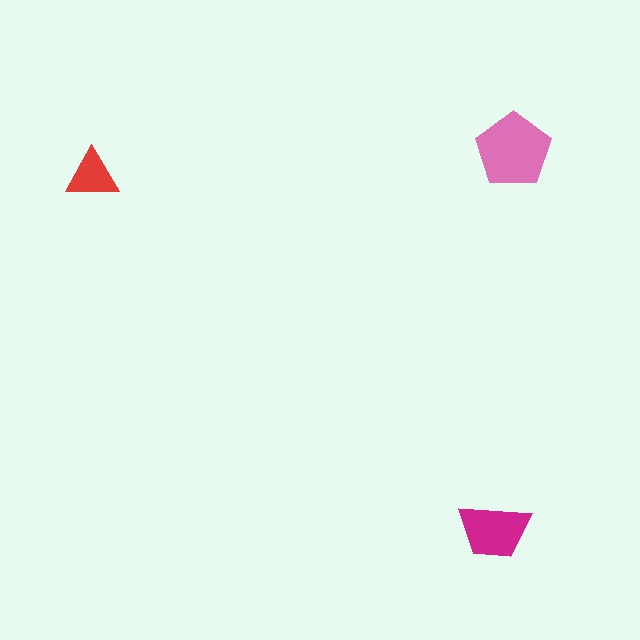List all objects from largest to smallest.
The pink pentagon, the magenta trapezoid, the red triangle.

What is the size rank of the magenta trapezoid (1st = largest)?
2nd.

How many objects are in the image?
There are 3 objects in the image.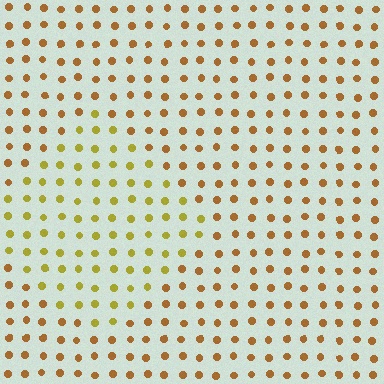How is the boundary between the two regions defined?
The boundary is defined purely by a slight shift in hue (about 30 degrees). Spacing, size, and orientation are identical on both sides.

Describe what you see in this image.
The image is filled with small brown elements in a uniform arrangement. A diamond-shaped region is visible where the elements are tinted to a slightly different hue, forming a subtle color boundary.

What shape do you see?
I see a diamond.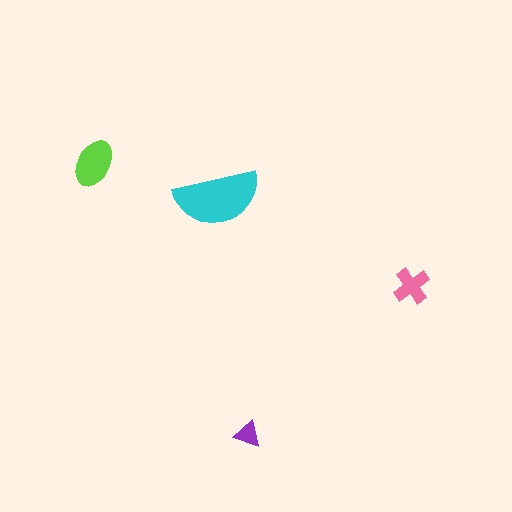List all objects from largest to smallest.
The cyan semicircle, the lime ellipse, the pink cross, the purple triangle.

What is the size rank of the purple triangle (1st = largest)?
4th.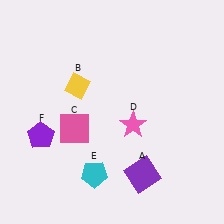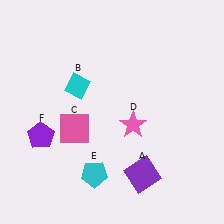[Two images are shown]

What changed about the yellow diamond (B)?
In Image 1, B is yellow. In Image 2, it changed to cyan.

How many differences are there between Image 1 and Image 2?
There is 1 difference between the two images.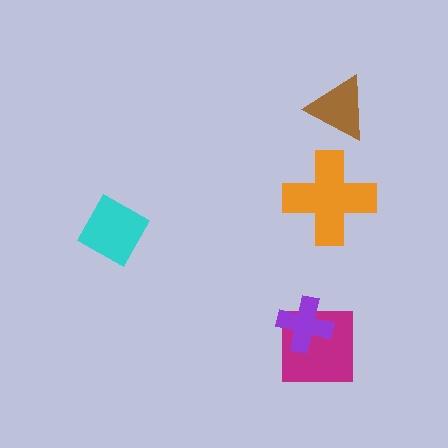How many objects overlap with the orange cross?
0 objects overlap with the orange cross.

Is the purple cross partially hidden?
No, no other shape covers it.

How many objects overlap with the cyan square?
0 objects overlap with the cyan square.